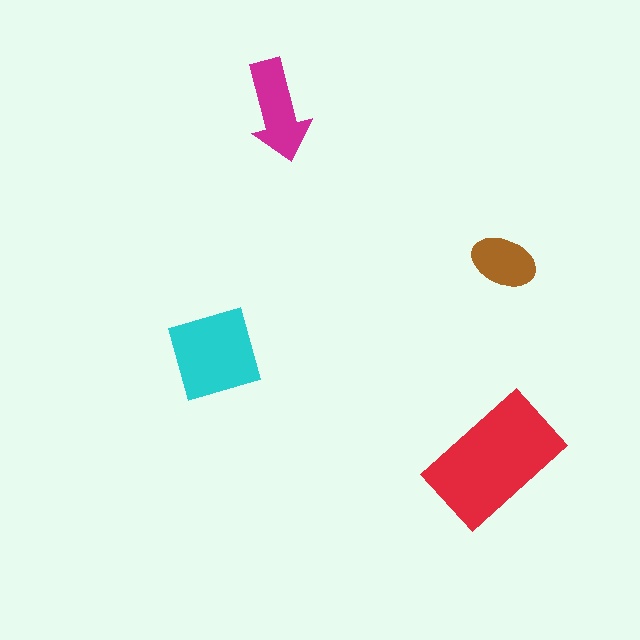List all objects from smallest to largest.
The brown ellipse, the magenta arrow, the cyan diamond, the red rectangle.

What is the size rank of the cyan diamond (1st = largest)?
2nd.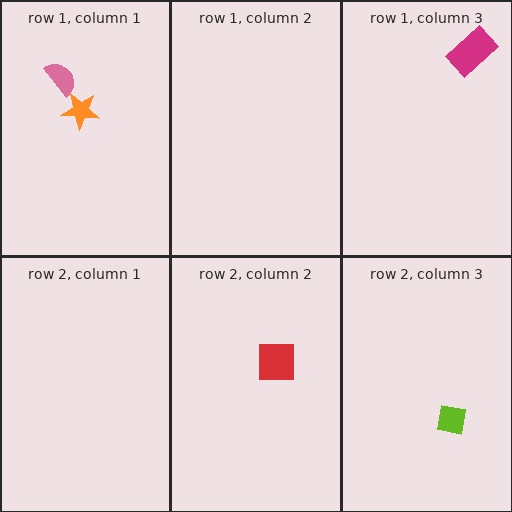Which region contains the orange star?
The row 1, column 1 region.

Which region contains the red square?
The row 2, column 2 region.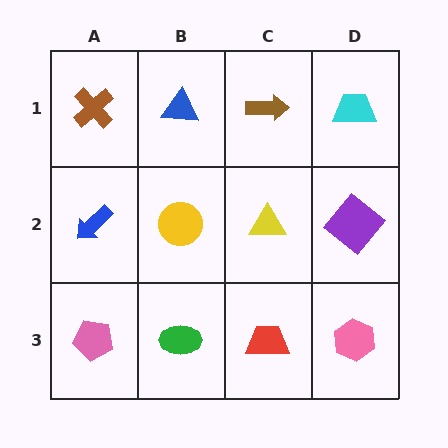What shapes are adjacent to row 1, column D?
A purple diamond (row 2, column D), a brown arrow (row 1, column C).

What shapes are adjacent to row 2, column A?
A brown cross (row 1, column A), a pink pentagon (row 3, column A), a yellow circle (row 2, column B).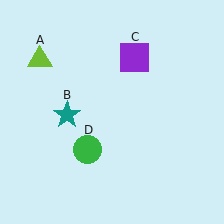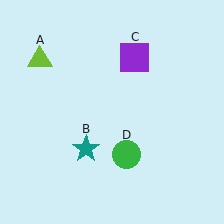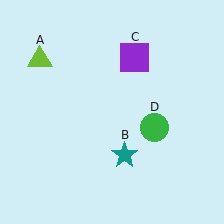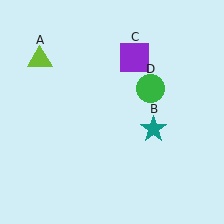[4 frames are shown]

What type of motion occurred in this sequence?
The teal star (object B), green circle (object D) rotated counterclockwise around the center of the scene.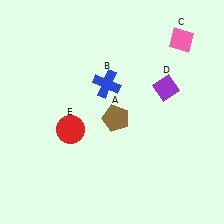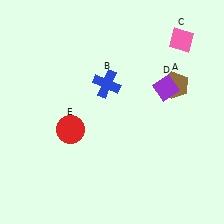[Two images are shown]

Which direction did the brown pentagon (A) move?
The brown pentagon (A) moved right.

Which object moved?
The brown pentagon (A) moved right.